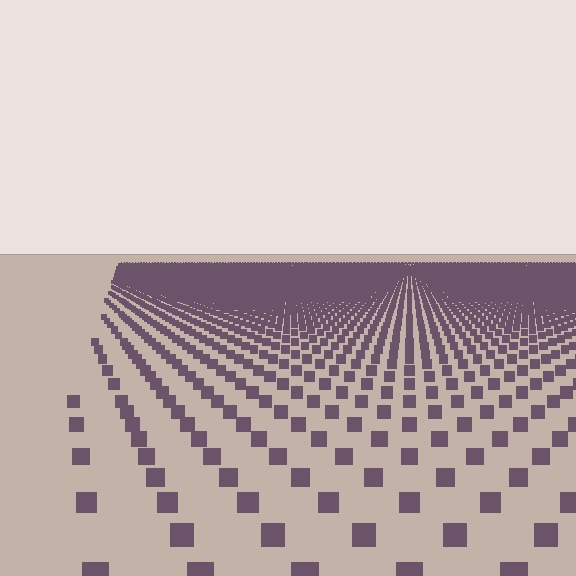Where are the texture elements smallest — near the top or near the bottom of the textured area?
Near the top.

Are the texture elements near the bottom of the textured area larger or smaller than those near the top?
Larger. Near the bottom, elements are closer to the viewer and appear at a bigger on-screen size.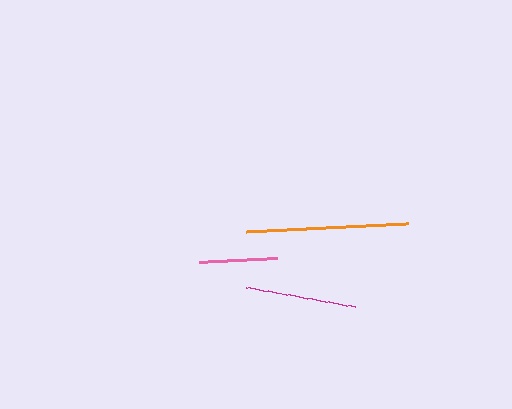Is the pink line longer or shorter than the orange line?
The orange line is longer than the pink line.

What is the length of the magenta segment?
The magenta segment is approximately 111 pixels long.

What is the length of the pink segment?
The pink segment is approximately 78 pixels long.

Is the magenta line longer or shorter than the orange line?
The orange line is longer than the magenta line.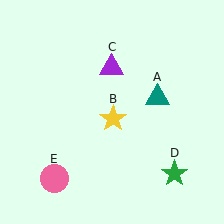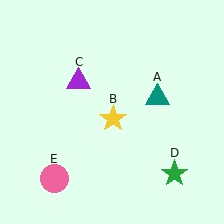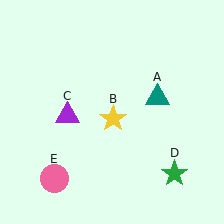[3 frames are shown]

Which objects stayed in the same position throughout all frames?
Teal triangle (object A) and yellow star (object B) and green star (object D) and pink circle (object E) remained stationary.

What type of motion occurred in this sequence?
The purple triangle (object C) rotated counterclockwise around the center of the scene.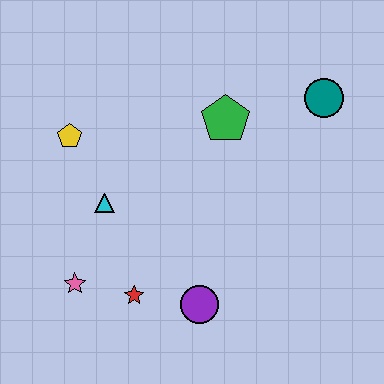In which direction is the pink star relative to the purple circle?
The pink star is to the left of the purple circle.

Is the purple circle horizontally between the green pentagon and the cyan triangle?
Yes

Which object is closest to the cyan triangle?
The yellow pentagon is closest to the cyan triangle.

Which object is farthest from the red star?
The teal circle is farthest from the red star.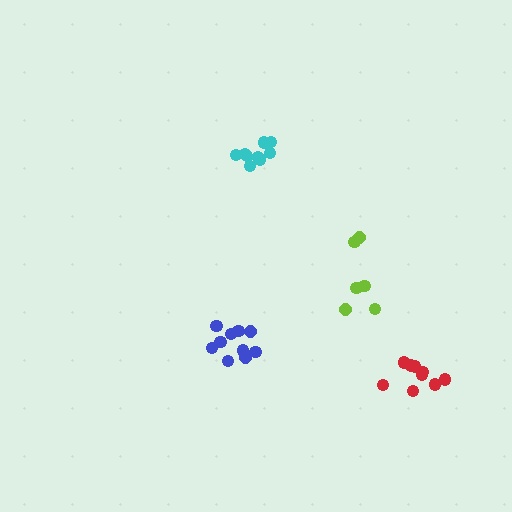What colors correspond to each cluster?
The clusters are colored: lime, cyan, red, blue.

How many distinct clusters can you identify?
There are 4 distinct clusters.